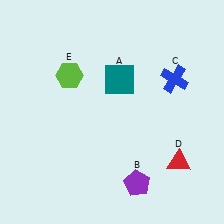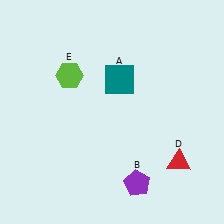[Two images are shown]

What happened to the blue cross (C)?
The blue cross (C) was removed in Image 2. It was in the top-right area of Image 1.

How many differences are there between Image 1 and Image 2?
There is 1 difference between the two images.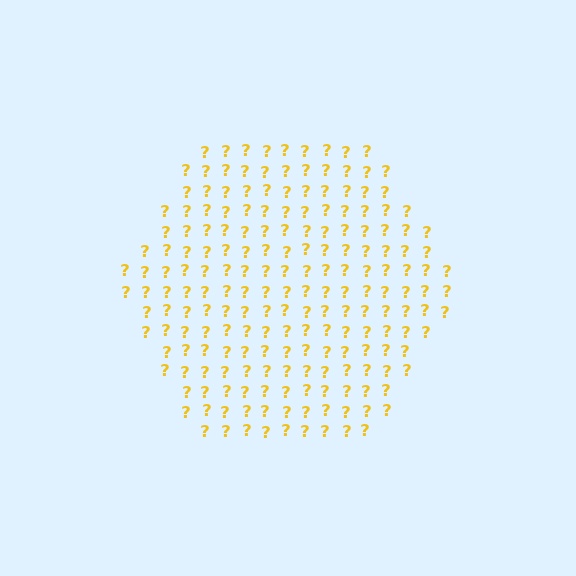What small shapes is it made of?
It is made of small question marks.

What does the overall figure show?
The overall figure shows a hexagon.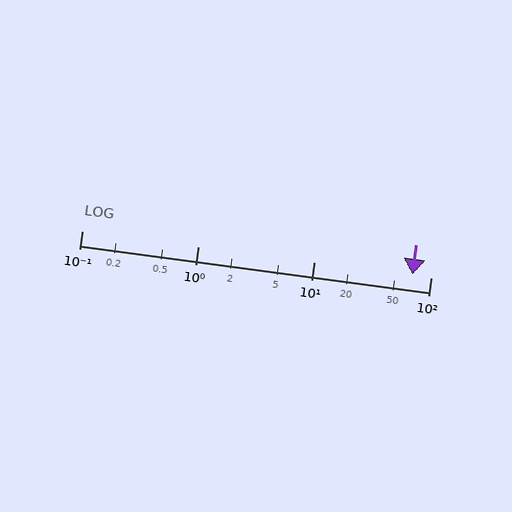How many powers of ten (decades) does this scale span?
The scale spans 3 decades, from 0.1 to 100.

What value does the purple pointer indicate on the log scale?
The pointer indicates approximately 70.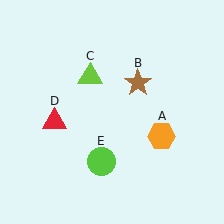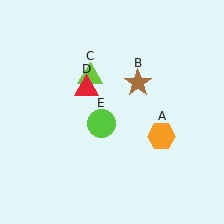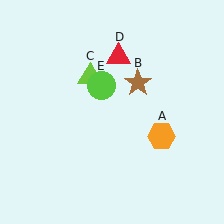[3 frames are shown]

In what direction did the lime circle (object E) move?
The lime circle (object E) moved up.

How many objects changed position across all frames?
2 objects changed position: red triangle (object D), lime circle (object E).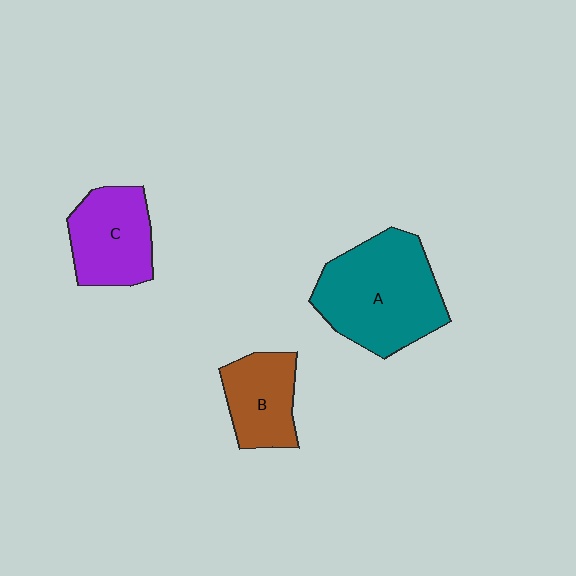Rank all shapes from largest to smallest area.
From largest to smallest: A (teal), C (purple), B (brown).